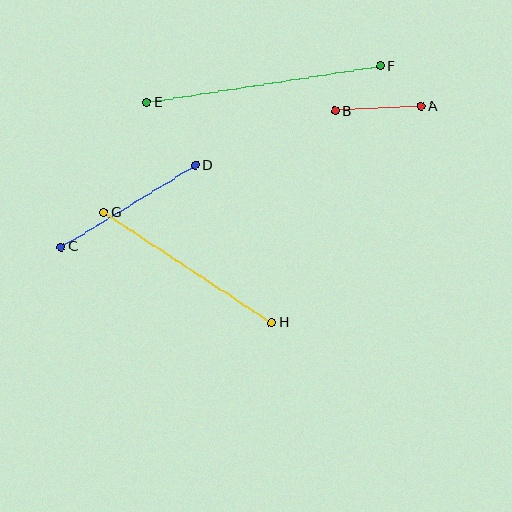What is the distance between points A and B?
The distance is approximately 86 pixels.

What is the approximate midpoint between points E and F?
The midpoint is at approximately (263, 84) pixels.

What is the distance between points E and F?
The distance is approximately 236 pixels.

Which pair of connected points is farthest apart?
Points E and F are farthest apart.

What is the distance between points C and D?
The distance is approximately 157 pixels.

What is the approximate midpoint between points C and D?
The midpoint is at approximately (128, 206) pixels.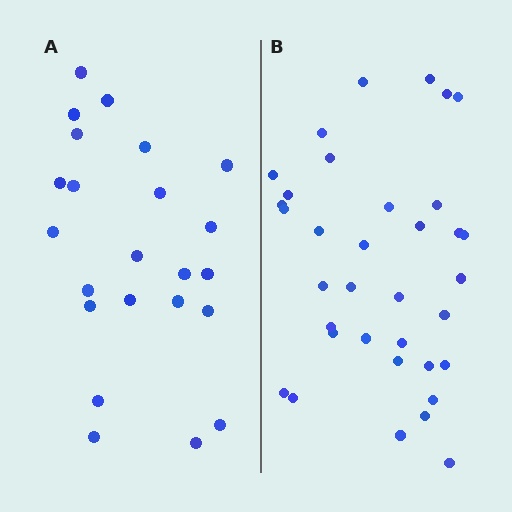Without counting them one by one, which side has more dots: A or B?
Region B (the right region) has more dots.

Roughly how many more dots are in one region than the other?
Region B has roughly 12 or so more dots than region A.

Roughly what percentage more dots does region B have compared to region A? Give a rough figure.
About 50% more.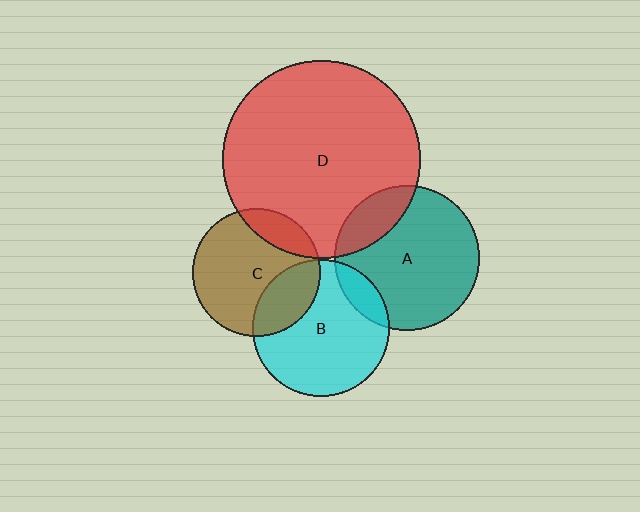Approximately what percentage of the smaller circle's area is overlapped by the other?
Approximately 15%.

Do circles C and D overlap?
Yes.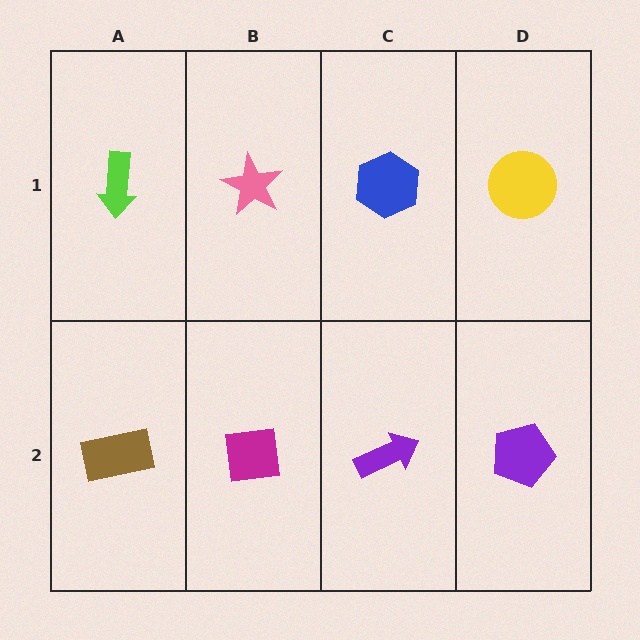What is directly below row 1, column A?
A brown rectangle.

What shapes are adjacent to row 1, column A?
A brown rectangle (row 2, column A), a pink star (row 1, column B).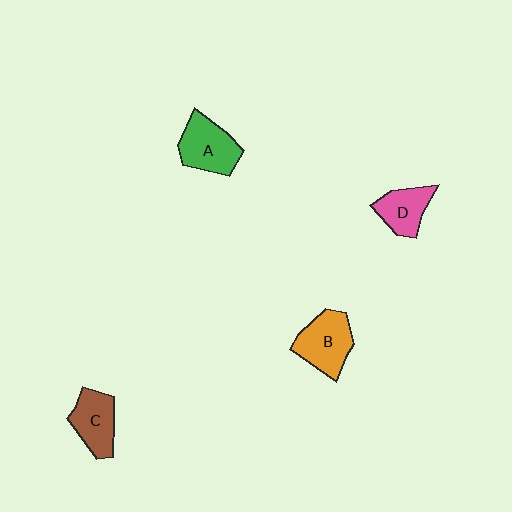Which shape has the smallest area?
Shape D (pink).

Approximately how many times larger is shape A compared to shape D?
Approximately 1.3 times.